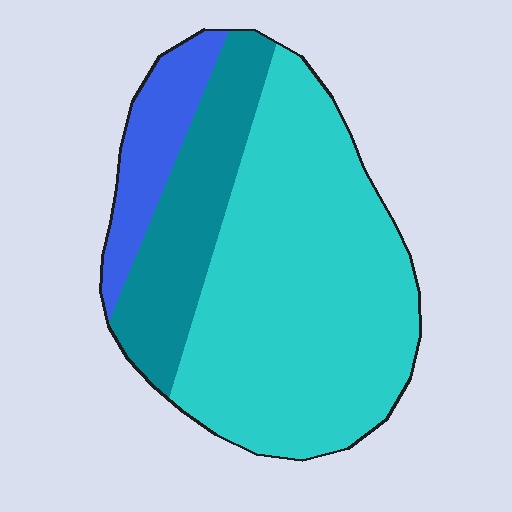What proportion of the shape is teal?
Teal takes up about one quarter (1/4) of the shape.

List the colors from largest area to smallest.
From largest to smallest: cyan, teal, blue.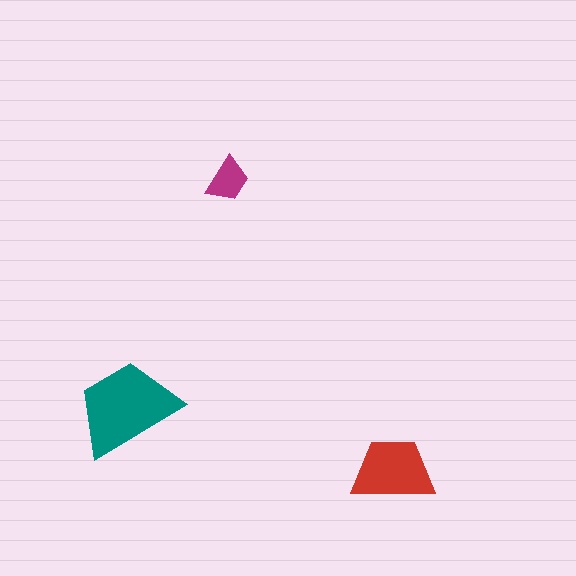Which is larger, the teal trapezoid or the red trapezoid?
The teal one.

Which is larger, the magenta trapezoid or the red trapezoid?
The red one.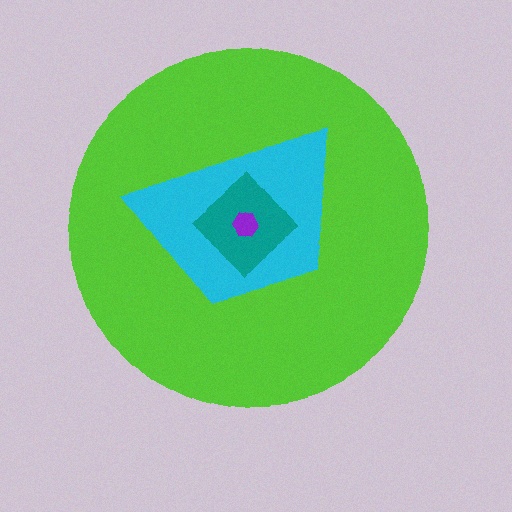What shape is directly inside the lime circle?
The cyan trapezoid.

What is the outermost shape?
The lime circle.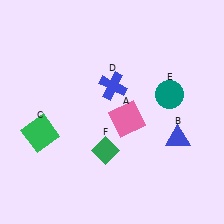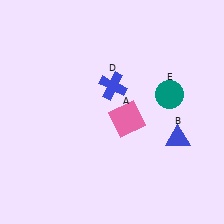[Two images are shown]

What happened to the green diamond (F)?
The green diamond (F) was removed in Image 2. It was in the bottom-left area of Image 1.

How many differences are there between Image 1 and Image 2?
There are 2 differences between the two images.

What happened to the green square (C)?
The green square (C) was removed in Image 2. It was in the bottom-left area of Image 1.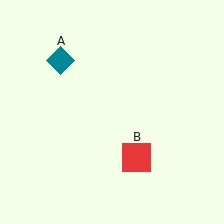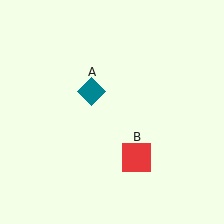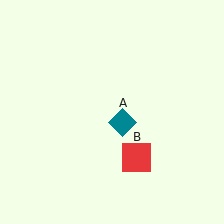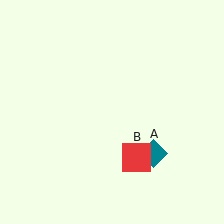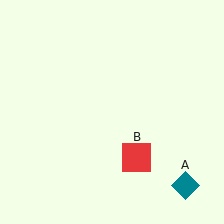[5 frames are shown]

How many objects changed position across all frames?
1 object changed position: teal diamond (object A).